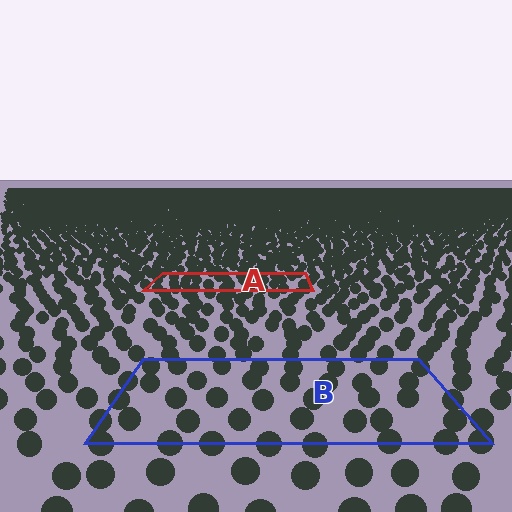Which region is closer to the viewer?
Region B is closer. The texture elements there are larger and more spread out.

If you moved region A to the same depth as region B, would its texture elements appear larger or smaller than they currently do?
They would appear larger. At a closer depth, the same texture elements are projected at a bigger on-screen size.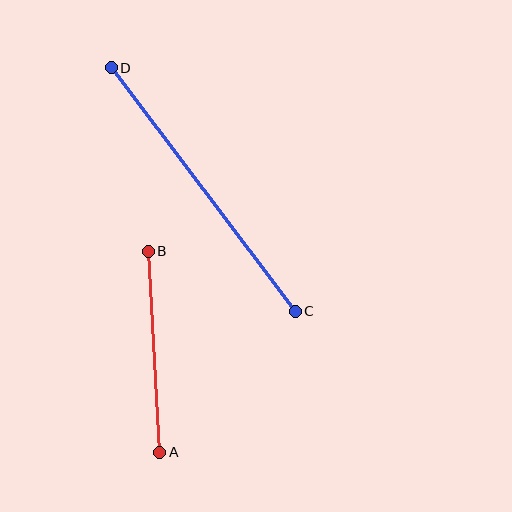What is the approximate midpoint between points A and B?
The midpoint is at approximately (154, 352) pixels.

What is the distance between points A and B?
The distance is approximately 201 pixels.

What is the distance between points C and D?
The distance is approximately 305 pixels.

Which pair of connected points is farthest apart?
Points C and D are farthest apart.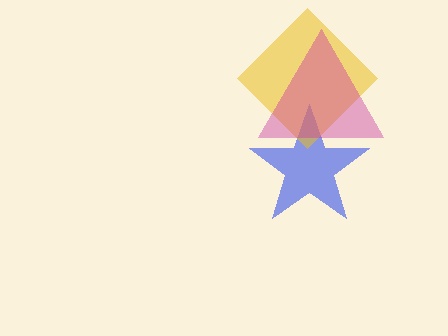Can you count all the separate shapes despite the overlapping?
Yes, there are 3 separate shapes.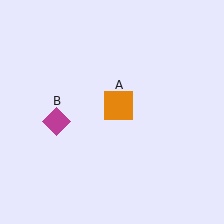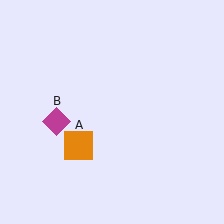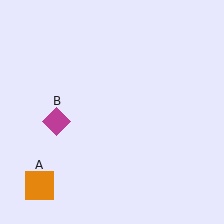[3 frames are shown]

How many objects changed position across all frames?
1 object changed position: orange square (object A).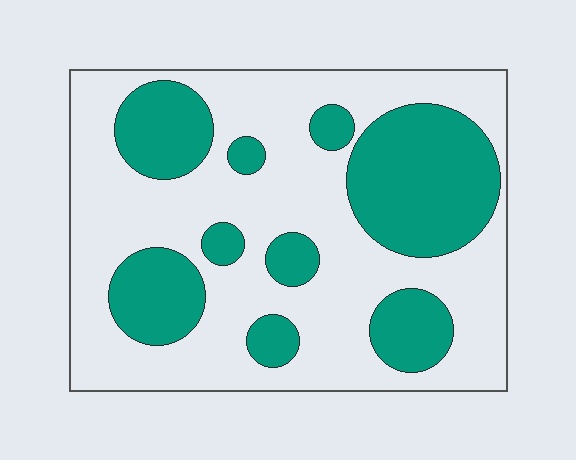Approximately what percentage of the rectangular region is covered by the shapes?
Approximately 35%.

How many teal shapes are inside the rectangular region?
9.